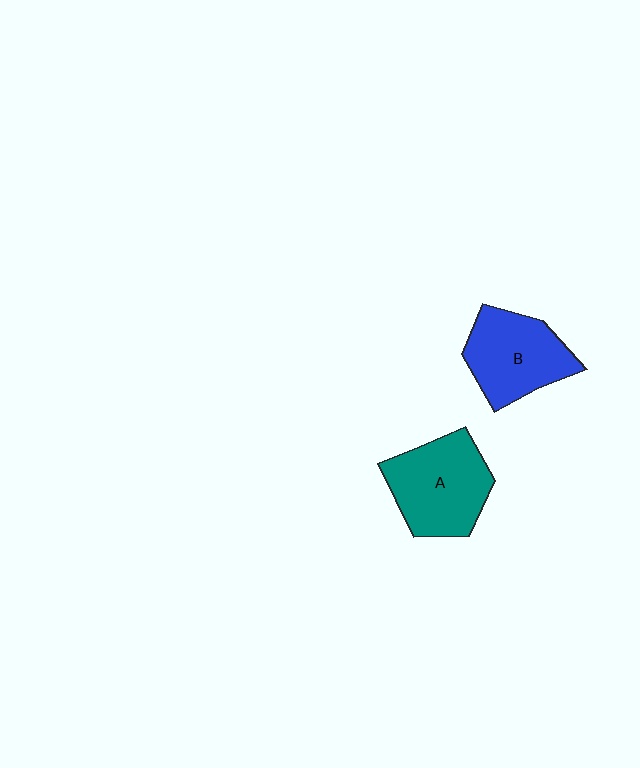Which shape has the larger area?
Shape A (teal).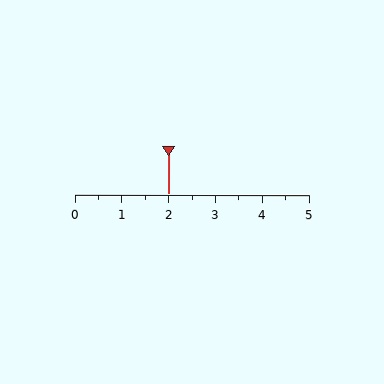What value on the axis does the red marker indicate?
The marker indicates approximately 2.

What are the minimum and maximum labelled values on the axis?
The axis runs from 0 to 5.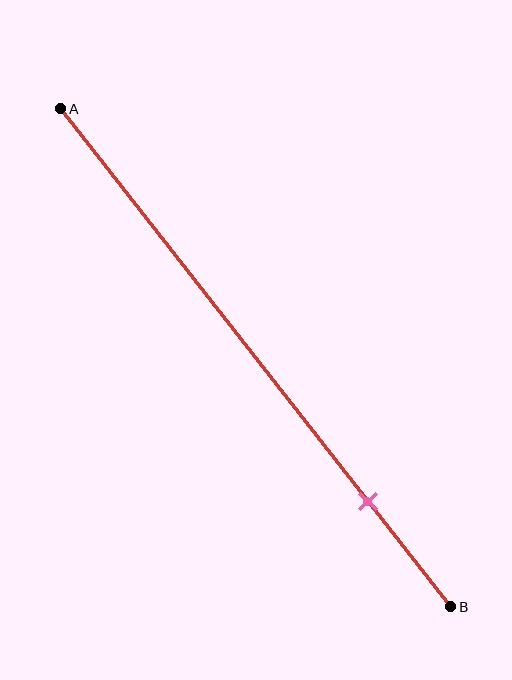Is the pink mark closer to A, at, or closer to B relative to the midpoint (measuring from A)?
The pink mark is closer to point B than the midpoint of segment AB.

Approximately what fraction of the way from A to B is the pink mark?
The pink mark is approximately 80% of the way from A to B.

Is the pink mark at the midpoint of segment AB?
No, the mark is at about 80% from A, not at the 50% midpoint.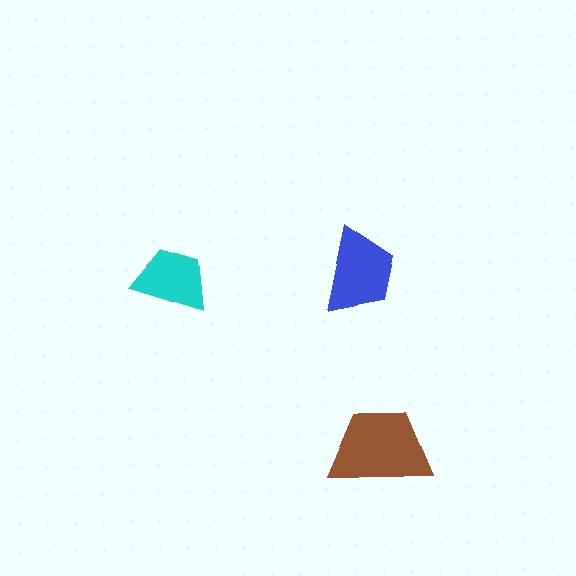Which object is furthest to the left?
The cyan trapezoid is leftmost.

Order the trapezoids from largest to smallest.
the brown one, the blue one, the cyan one.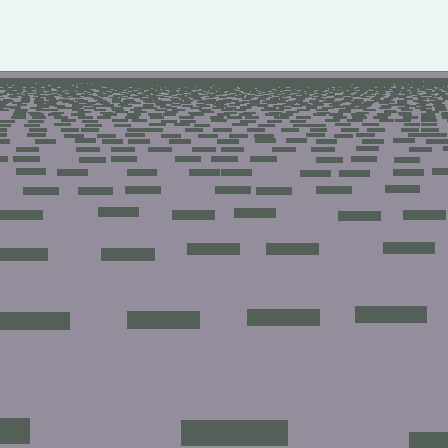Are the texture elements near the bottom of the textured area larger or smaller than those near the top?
Larger. Near the bottom, elements are closer to the viewer and appear at a bigger on-screen size.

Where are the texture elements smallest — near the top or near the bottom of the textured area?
Near the top.